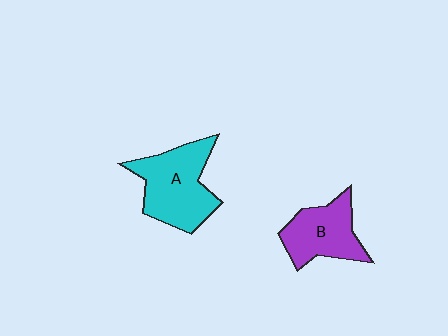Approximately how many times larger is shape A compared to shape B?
Approximately 1.3 times.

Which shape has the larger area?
Shape A (cyan).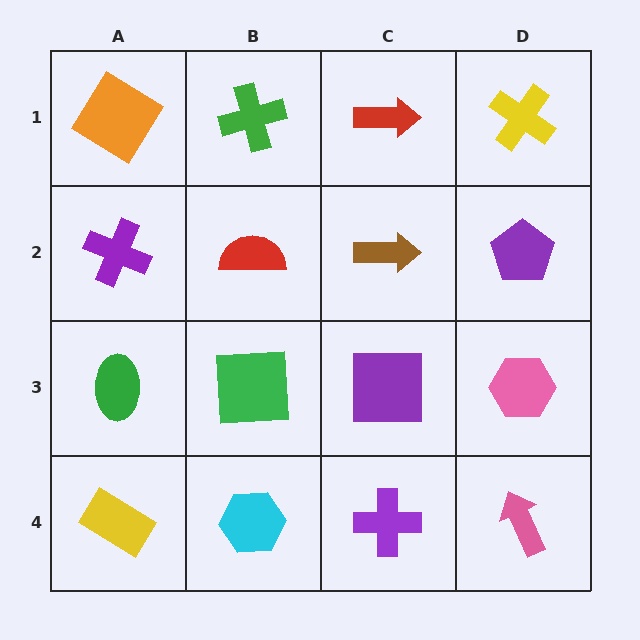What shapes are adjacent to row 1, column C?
A brown arrow (row 2, column C), a green cross (row 1, column B), a yellow cross (row 1, column D).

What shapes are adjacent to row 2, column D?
A yellow cross (row 1, column D), a pink hexagon (row 3, column D), a brown arrow (row 2, column C).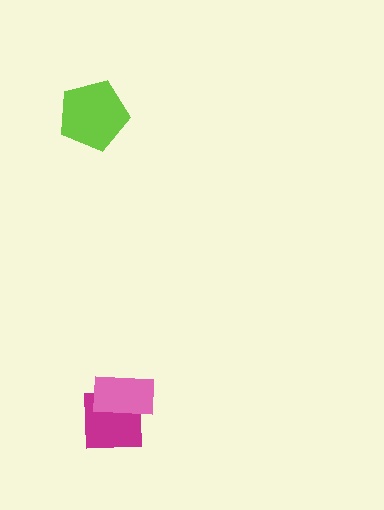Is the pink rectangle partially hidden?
No, no other shape covers it.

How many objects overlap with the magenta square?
1 object overlaps with the magenta square.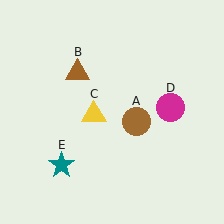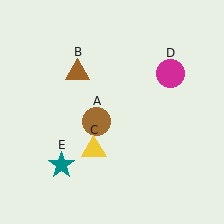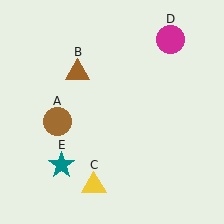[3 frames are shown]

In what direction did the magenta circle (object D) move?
The magenta circle (object D) moved up.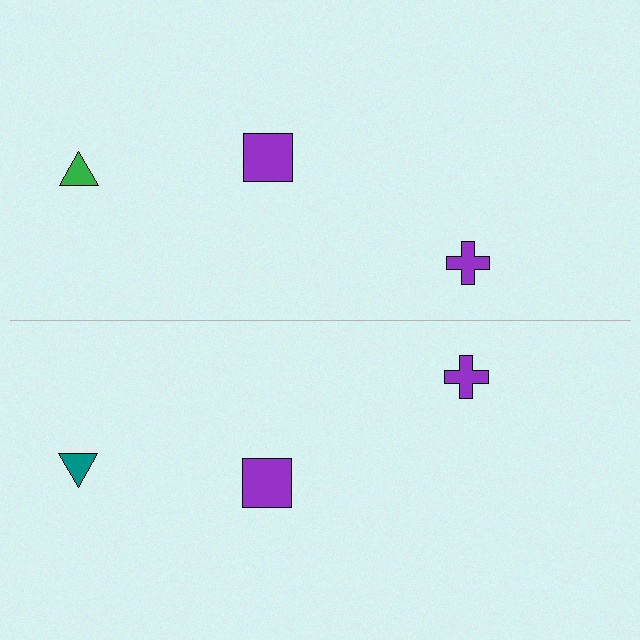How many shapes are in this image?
There are 6 shapes in this image.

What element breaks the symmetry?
The teal triangle on the bottom side breaks the symmetry — its mirror counterpart is green.